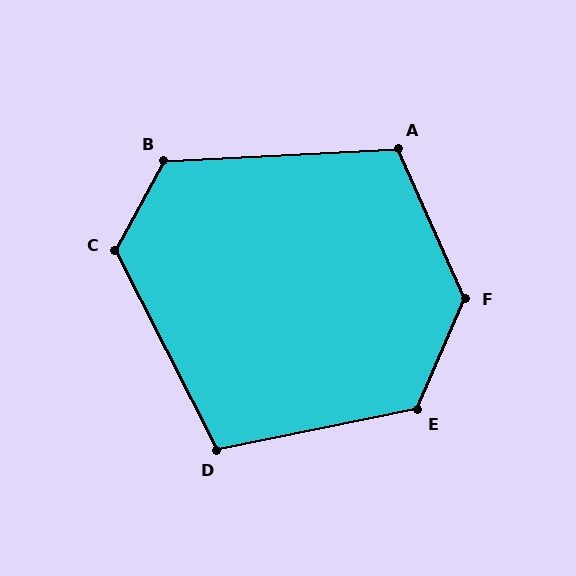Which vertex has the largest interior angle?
F, at approximately 133 degrees.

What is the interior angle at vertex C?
Approximately 124 degrees (obtuse).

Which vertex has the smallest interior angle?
D, at approximately 106 degrees.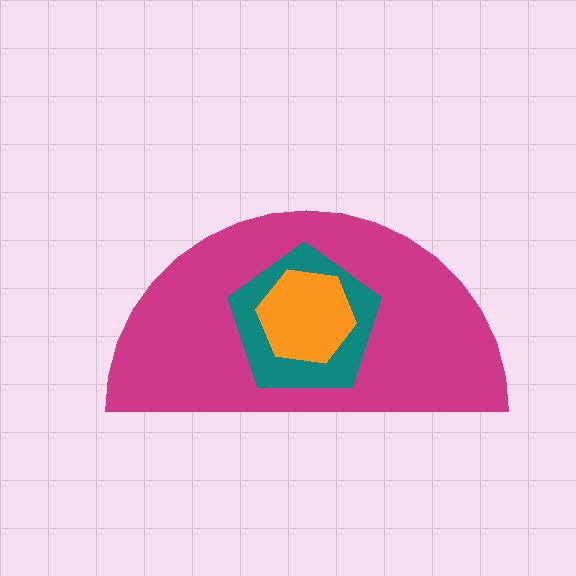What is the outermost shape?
The magenta semicircle.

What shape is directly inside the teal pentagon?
The orange hexagon.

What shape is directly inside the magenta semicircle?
The teal pentagon.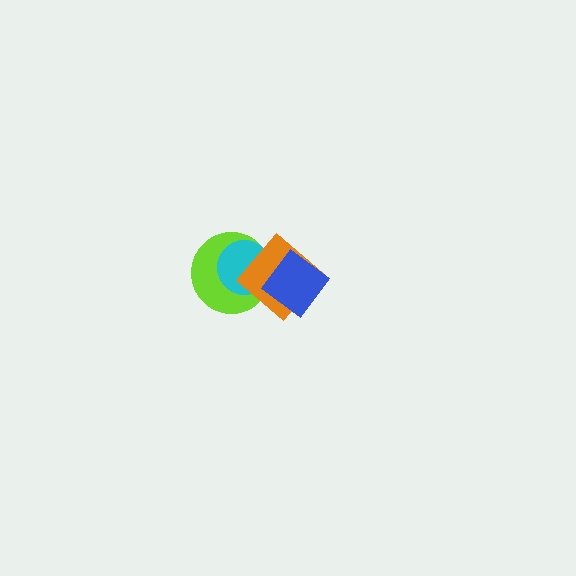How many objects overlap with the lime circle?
3 objects overlap with the lime circle.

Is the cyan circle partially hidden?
Yes, it is partially covered by another shape.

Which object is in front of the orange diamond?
The blue diamond is in front of the orange diamond.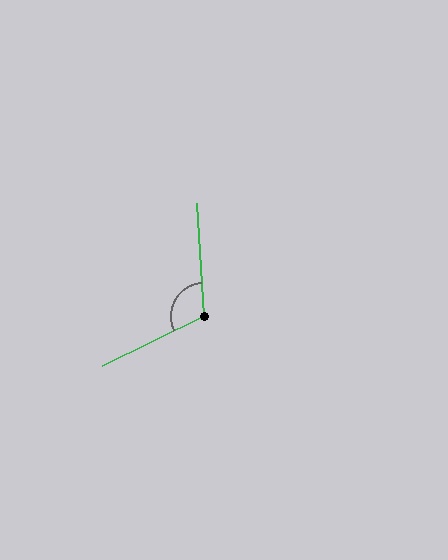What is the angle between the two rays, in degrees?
Approximately 113 degrees.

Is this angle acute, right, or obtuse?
It is obtuse.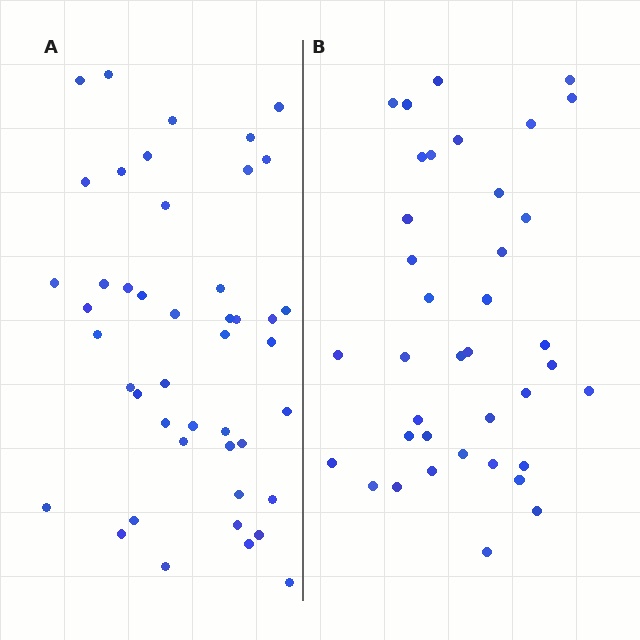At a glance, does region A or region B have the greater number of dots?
Region A (the left region) has more dots.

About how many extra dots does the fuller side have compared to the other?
Region A has roughly 8 or so more dots than region B.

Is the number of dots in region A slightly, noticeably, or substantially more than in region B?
Region A has only slightly more — the two regions are fairly close. The ratio is roughly 1.2 to 1.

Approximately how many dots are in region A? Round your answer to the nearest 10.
About 40 dots. (The exact count is 45, which rounds to 40.)